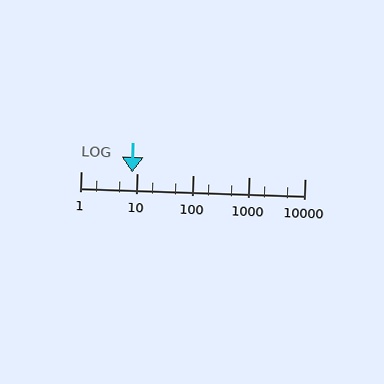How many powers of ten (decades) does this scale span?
The scale spans 4 decades, from 1 to 10000.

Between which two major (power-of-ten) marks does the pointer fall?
The pointer is between 1 and 10.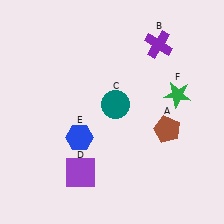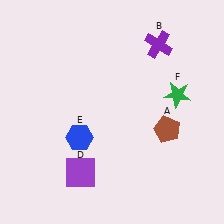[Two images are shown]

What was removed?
The teal circle (C) was removed in Image 2.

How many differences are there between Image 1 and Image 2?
There is 1 difference between the two images.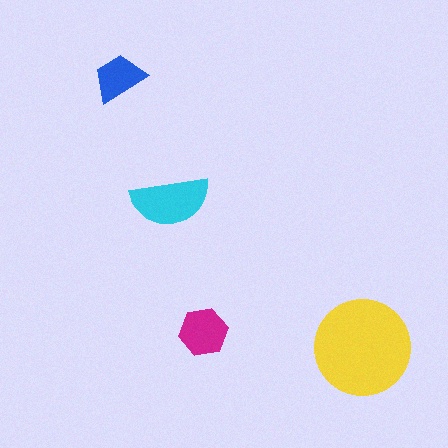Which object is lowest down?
The yellow circle is bottommost.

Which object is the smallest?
The blue trapezoid.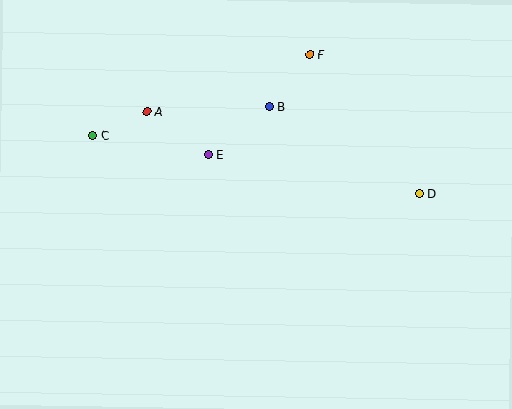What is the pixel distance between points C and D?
The distance between C and D is 332 pixels.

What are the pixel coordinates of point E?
Point E is at (208, 155).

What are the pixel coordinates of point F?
Point F is at (310, 54).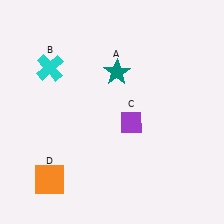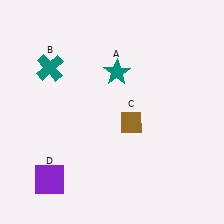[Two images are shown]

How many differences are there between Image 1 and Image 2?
There are 3 differences between the two images.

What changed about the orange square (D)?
In Image 1, D is orange. In Image 2, it changed to purple.